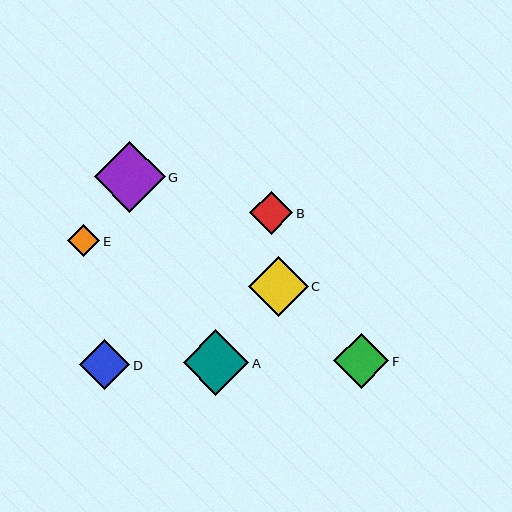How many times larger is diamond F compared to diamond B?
Diamond F is approximately 1.3 times the size of diamond B.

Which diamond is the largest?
Diamond G is the largest with a size of approximately 71 pixels.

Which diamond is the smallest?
Diamond E is the smallest with a size of approximately 32 pixels.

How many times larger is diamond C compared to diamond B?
Diamond C is approximately 1.4 times the size of diamond B.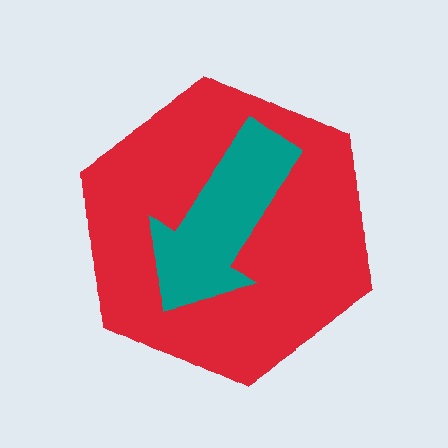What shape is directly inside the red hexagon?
The teal arrow.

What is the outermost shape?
The red hexagon.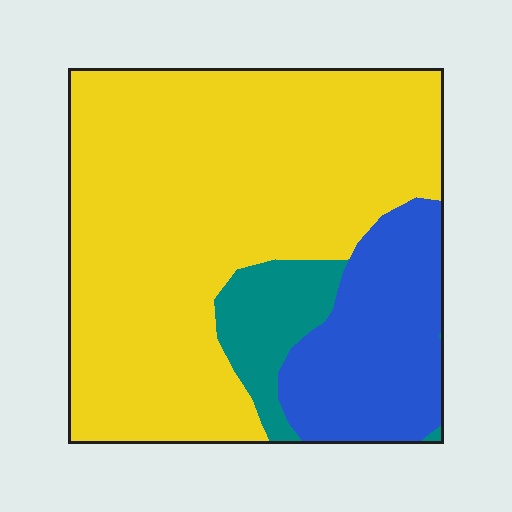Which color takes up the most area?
Yellow, at roughly 70%.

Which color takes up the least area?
Teal, at roughly 10%.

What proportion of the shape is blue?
Blue takes up about one fifth (1/5) of the shape.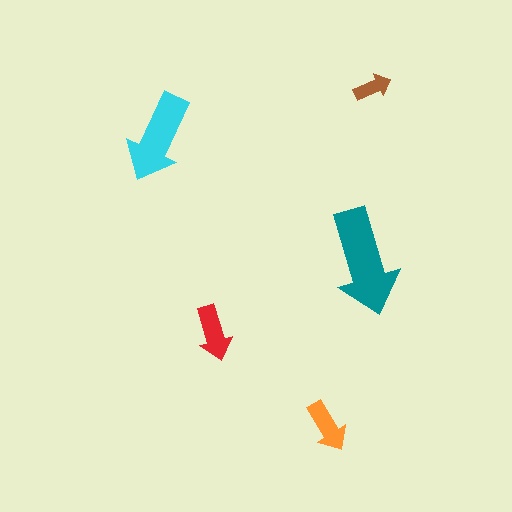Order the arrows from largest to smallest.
the teal one, the cyan one, the red one, the orange one, the brown one.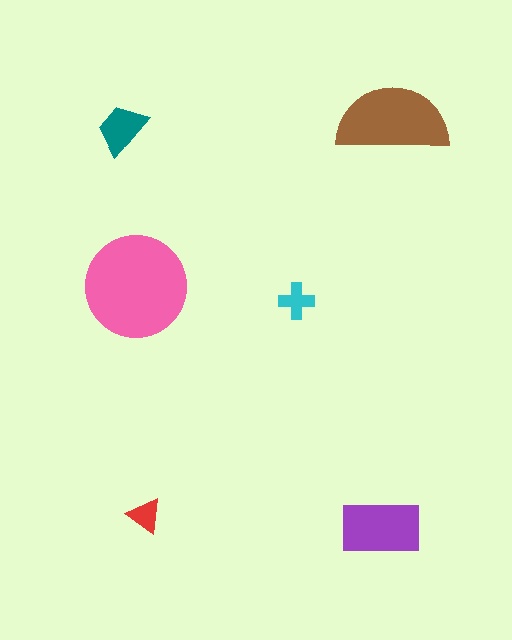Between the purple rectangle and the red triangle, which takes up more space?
The purple rectangle.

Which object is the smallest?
The red triangle.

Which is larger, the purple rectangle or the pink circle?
The pink circle.